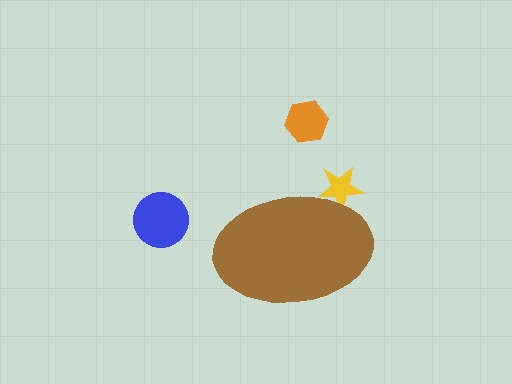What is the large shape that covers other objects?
A brown ellipse.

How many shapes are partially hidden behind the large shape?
1 shape is partially hidden.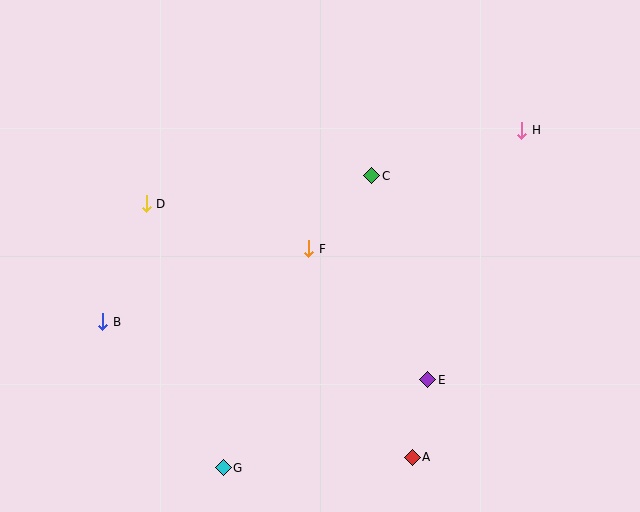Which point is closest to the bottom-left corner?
Point B is closest to the bottom-left corner.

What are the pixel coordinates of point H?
Point H is at (522, 130).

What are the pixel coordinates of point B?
Point B is at (103, 322).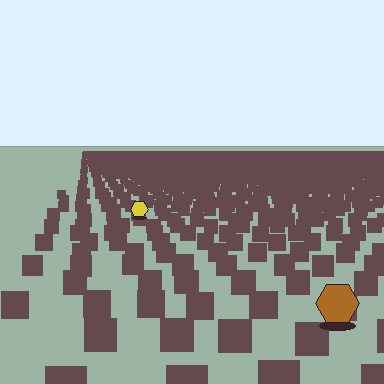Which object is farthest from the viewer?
The yellow hexagon is farthest from the viewer. It appears smaller and the ground texture around it is denser.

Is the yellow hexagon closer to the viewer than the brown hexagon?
No. The brown hexagon is closer — you can tell from the texture gradient: the ground texture is coarser near it.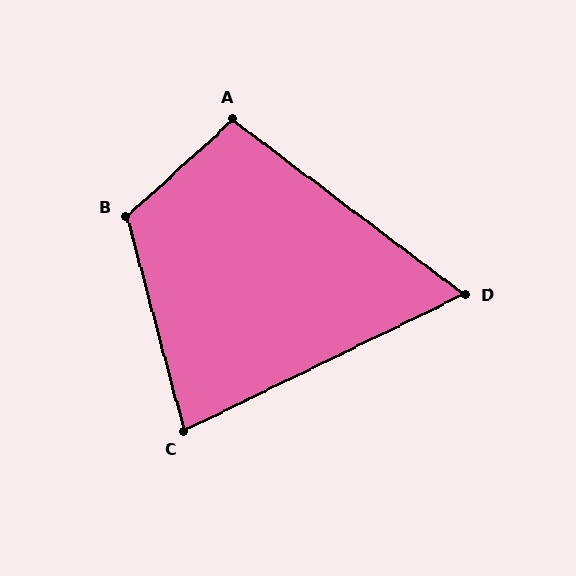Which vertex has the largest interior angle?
B, at approximately 117 degrees.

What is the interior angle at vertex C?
Approximately 79 degrees (acute).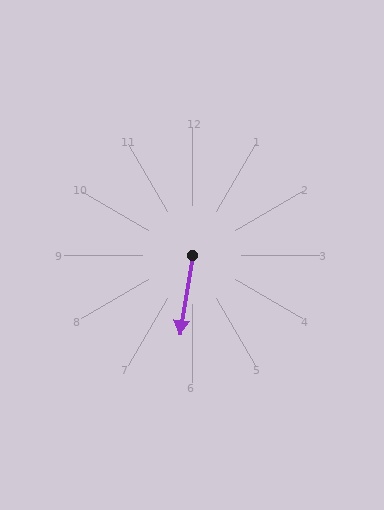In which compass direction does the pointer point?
South.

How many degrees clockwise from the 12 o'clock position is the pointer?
Approximately 189 degrees.